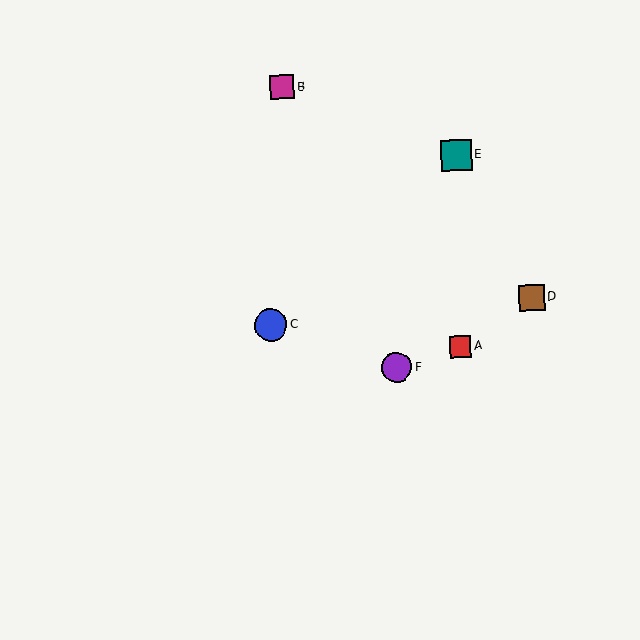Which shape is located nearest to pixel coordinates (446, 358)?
The red square (labeled A) at (460, 347) is nearest to that location.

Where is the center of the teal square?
The center of the teal square is at (456, 155).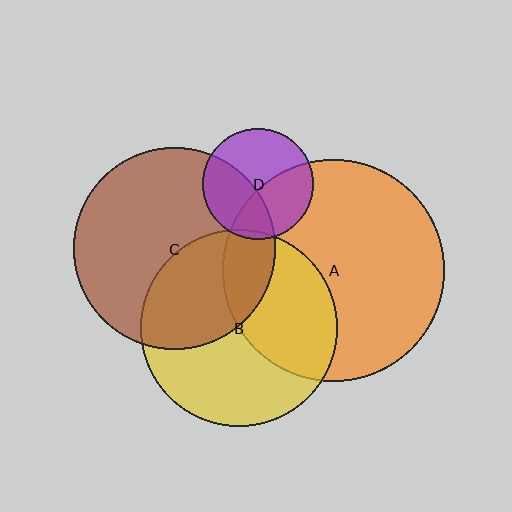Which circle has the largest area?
Circle A (orange).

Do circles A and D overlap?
Yes.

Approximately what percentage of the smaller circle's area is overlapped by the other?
Approximately 40%.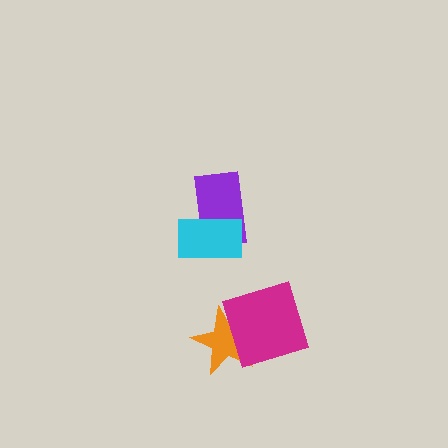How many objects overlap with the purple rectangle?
1 object overlaps with the purple rectangle.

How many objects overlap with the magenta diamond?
1 object overlaps with the magenta diamond.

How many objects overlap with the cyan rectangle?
1 object overlaps with the cyan rectangle.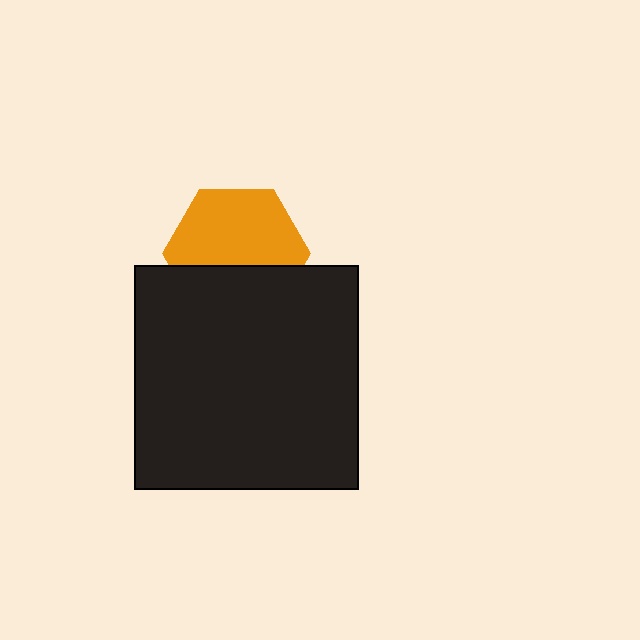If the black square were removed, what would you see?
You would see the complete orange hexagon.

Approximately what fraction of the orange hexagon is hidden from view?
Roughly 38% of the orange hexagon is hidden behind the black square.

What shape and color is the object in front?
The object in front is a black square.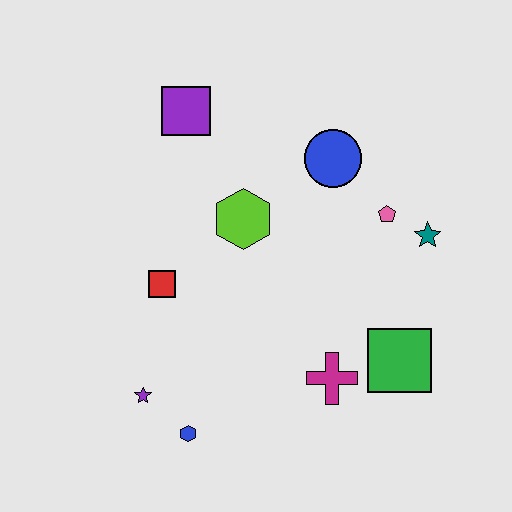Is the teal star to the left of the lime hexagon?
No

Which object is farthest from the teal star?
The purple star is farthest from the teal star.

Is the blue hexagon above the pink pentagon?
No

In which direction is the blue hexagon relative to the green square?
The blue hexagon is to the left of the green square.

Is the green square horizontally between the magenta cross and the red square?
No